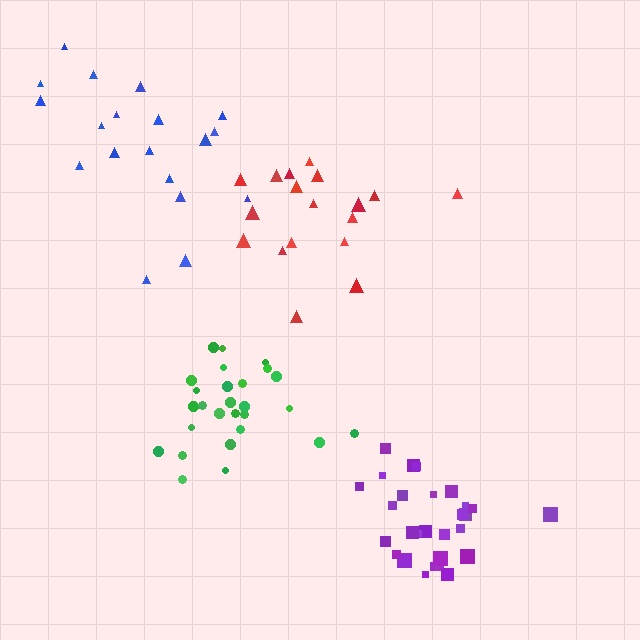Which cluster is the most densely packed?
Purple.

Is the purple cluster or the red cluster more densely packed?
Purple.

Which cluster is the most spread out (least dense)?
Blue.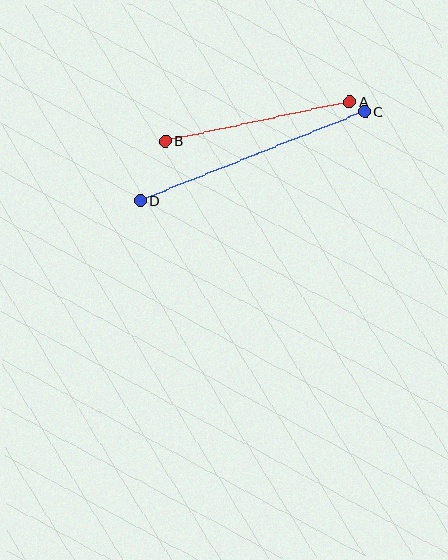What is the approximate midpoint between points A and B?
The midpoint is at approximately (258, 122) pixels.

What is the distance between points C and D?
The distance is approximately 242 pixels.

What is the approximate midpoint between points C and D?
The midpoint is at approximately (253, 156) pixels.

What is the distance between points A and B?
The distance is approximately 189 pixels.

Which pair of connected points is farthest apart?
Points C and D are farthest apart.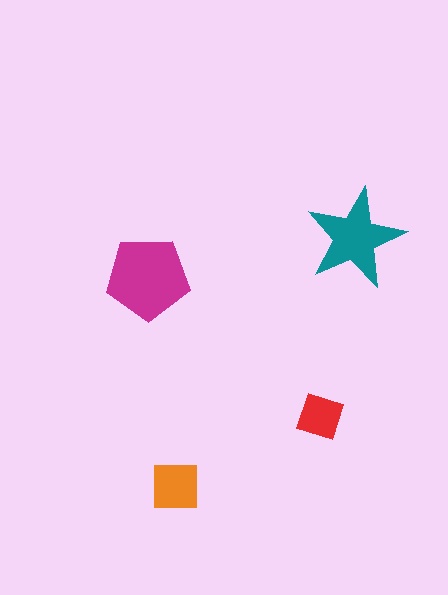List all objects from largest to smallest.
The magenta pentagon, the teal star, the orange square, the red diamond.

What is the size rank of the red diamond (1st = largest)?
4th.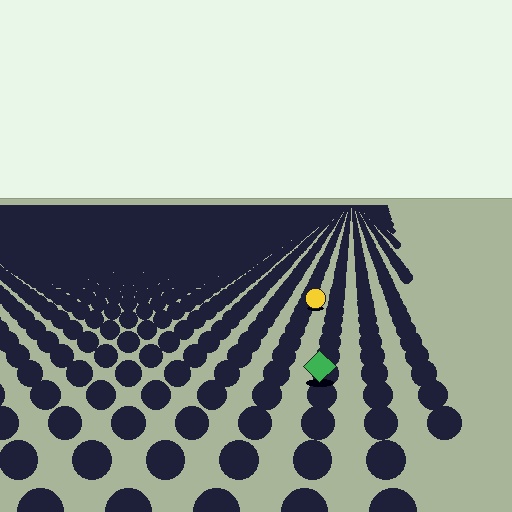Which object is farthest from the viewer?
The yellow circle is farthest from the viewer. It appears smaller and the ground texture around it is denser.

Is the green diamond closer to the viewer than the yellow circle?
Yes. The green diamond is closer — you can tell from the texture gradient: the ground texture is coarser near it.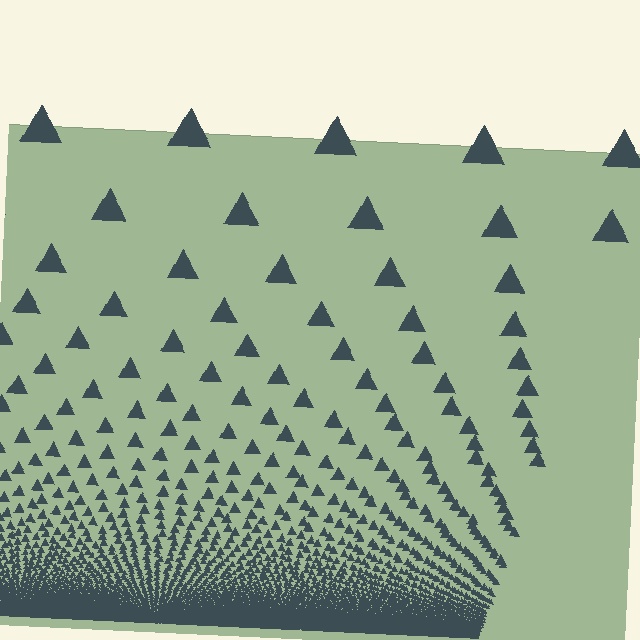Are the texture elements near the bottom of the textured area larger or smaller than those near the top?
Smaller. The gradient is inverted — elements near the bottom are smaller and denser.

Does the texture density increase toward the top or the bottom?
Density increases toward the bottom.